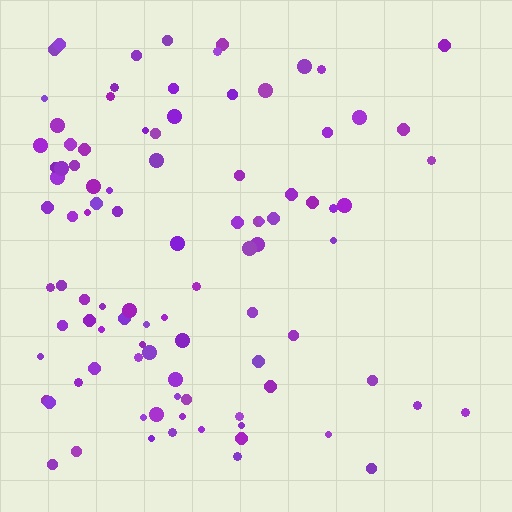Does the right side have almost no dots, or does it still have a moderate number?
Still a moderate number, just noticeably fewer than the left.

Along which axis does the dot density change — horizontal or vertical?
Horizontal.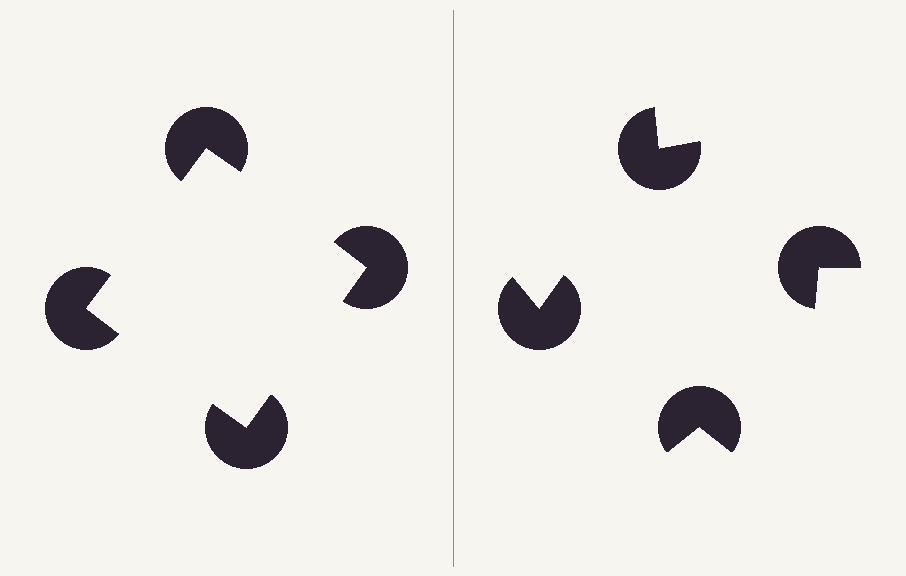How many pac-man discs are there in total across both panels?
8 — 4 on each side.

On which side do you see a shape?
An illusory square appears on the left side. On the right side the wedge cuts are rotated, so no coherent shape forms.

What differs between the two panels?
The pac-man discs are positioned identically on both sides; only the wedge orientations differ. On the left they align to a square; on the right they are misaligned.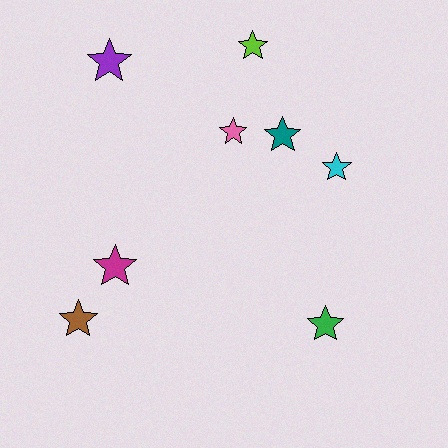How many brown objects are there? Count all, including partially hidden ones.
There is 1 brown object.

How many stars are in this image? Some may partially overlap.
There are 8 stars.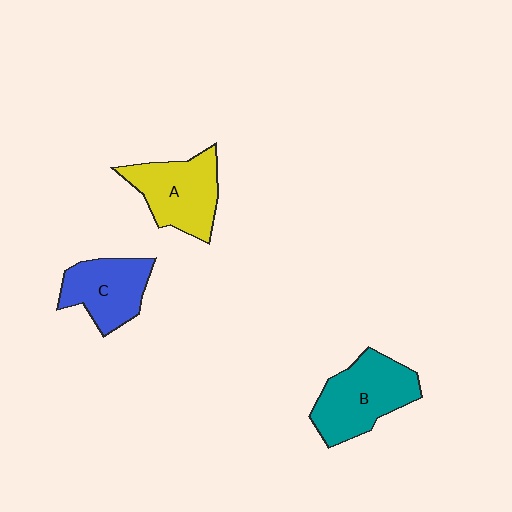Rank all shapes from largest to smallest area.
From largest to smallest: B (teal), A (yellow), C (blue).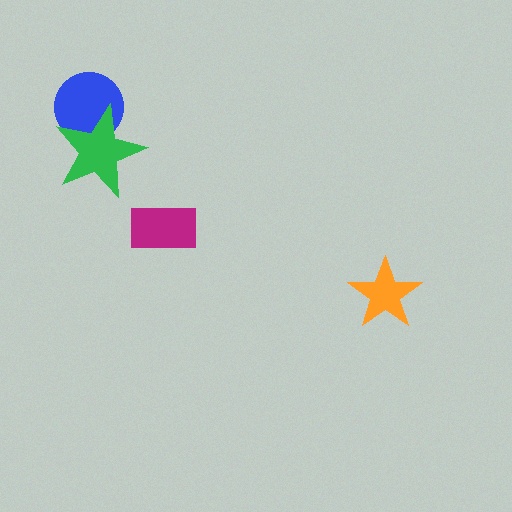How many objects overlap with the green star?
1 object overlaps with the green star.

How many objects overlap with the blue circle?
1 object overlaps with the blue circle.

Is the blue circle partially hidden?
Yes, it is partially covered by another shape.